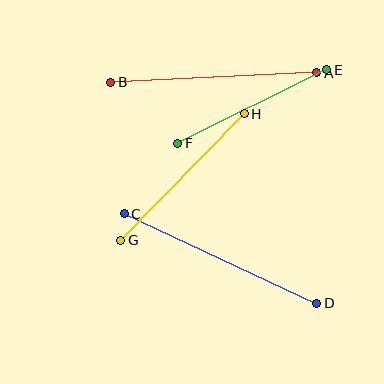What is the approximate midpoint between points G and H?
The midpoint is at approximately (182, 177) pixels.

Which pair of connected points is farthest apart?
Points C and D are farthest apart.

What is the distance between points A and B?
The distance is approximately 206 pixels.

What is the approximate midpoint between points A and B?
The midpoint is at approximately (214, 78) pixels.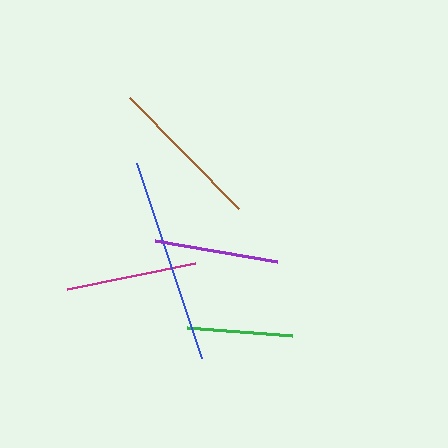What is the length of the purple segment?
The purple segment is approximately 124 pixels long.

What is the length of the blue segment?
The blue segment is approximately 205 pixels long.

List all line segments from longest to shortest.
From longest to shortest: blue, brown, magenta, purple, green.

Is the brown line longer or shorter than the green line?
The brown line is longer than the green line.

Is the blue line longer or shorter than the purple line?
The blue line is longer than the purple line.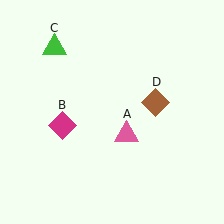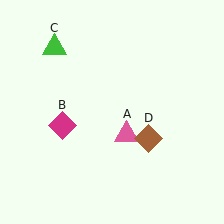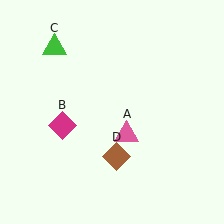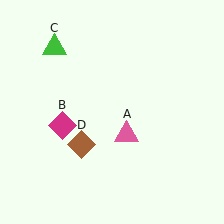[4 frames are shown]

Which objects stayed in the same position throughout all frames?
Pink triangle (object A) and magenta diamond (object B) and green triangle (object C) remained stationary.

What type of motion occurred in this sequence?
The brown diamond (object D) rotated clockwise around the center of the scene.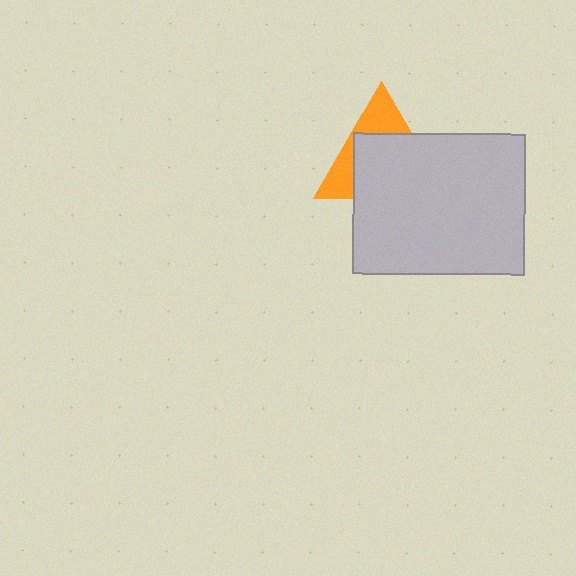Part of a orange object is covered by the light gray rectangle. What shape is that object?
It is a triangle.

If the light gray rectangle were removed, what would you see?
You would see the complete orange triangle.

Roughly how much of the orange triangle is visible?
A small part of it is visible (roughly 35%).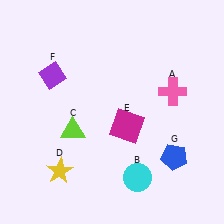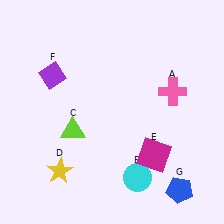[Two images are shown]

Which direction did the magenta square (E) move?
The magenta square (E) moved down.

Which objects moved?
The objects that moved are: the magenta square (E), the blue pentagon (G).